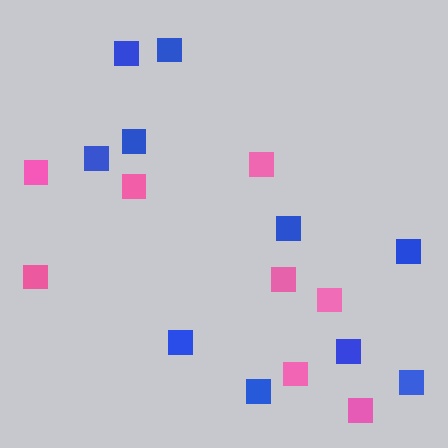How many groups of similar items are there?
There are 2 groups: one group of blue squares (10) and one group of pink squares (8).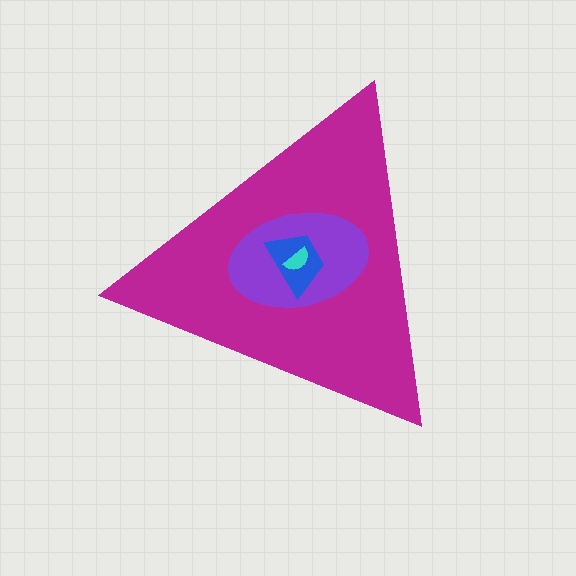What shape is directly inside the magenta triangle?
The purple ellipse.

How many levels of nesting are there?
4.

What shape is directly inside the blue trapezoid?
The cyan semicircle.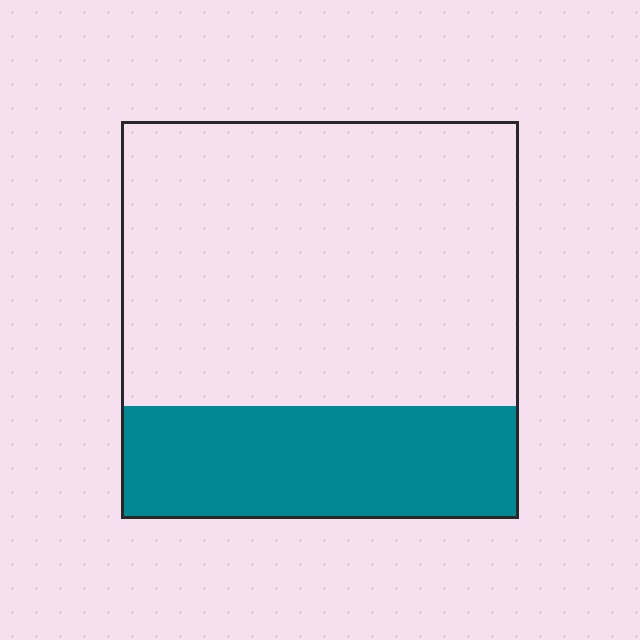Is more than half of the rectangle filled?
No.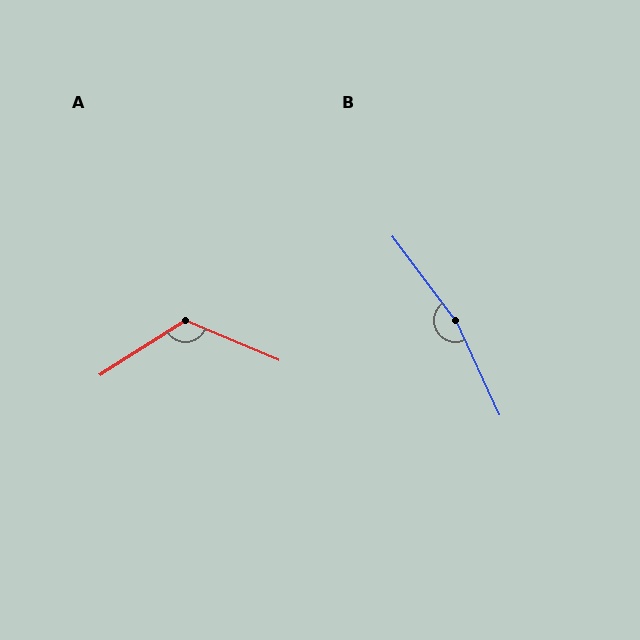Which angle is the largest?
B, at approximately 168 degrees.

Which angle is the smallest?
A, at approximately 125 degrees.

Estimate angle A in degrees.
Approximately 125 degrees.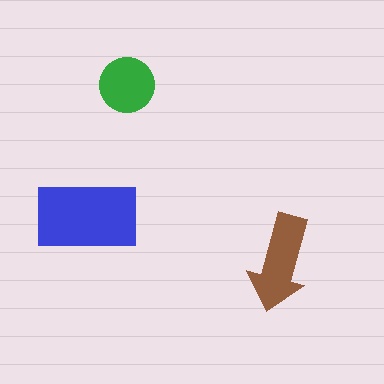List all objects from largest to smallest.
The blue rectangle, the brown arrow, the green circle.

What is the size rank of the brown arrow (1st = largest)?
2nd.